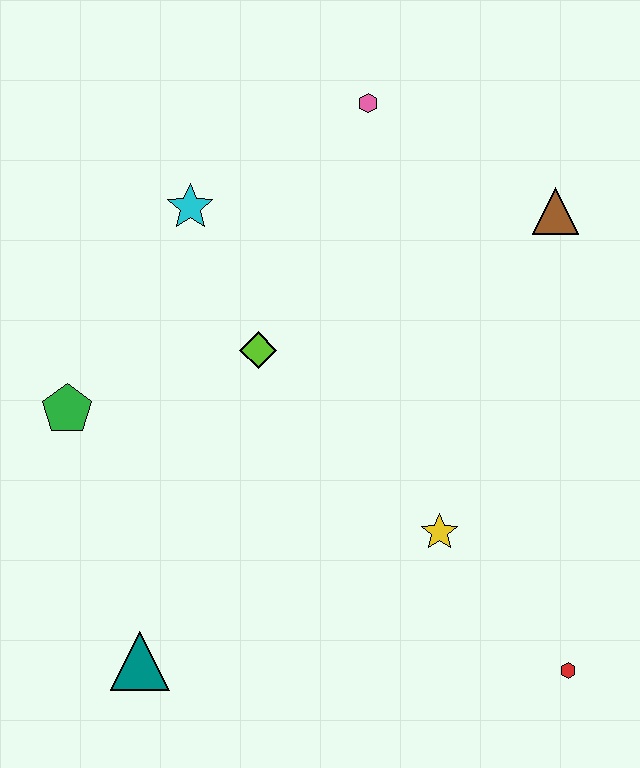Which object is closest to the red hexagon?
The yellow star is closest to the red hexagon.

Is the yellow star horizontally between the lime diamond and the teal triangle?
No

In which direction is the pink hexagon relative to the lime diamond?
The pink hexagon is above the lime diamond.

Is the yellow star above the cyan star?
No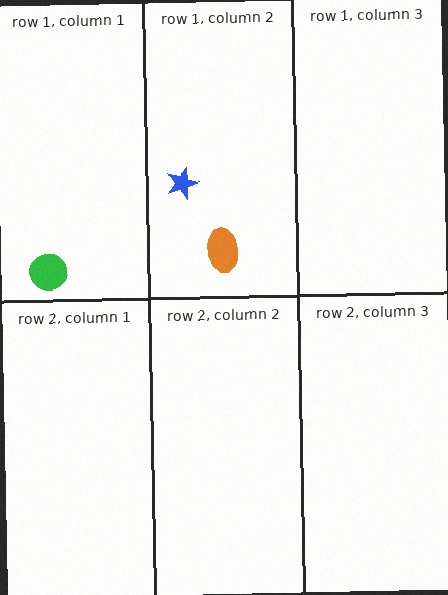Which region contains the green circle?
The row 1, column 1 region.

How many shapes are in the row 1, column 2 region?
2.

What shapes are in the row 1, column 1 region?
The green circle.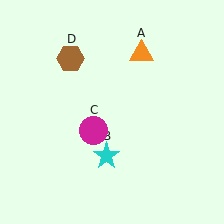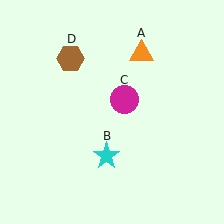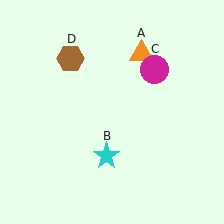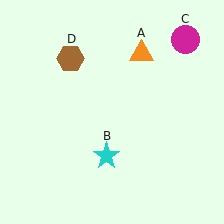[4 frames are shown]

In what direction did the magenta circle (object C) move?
The magenta circle (object C) moved up and to the right.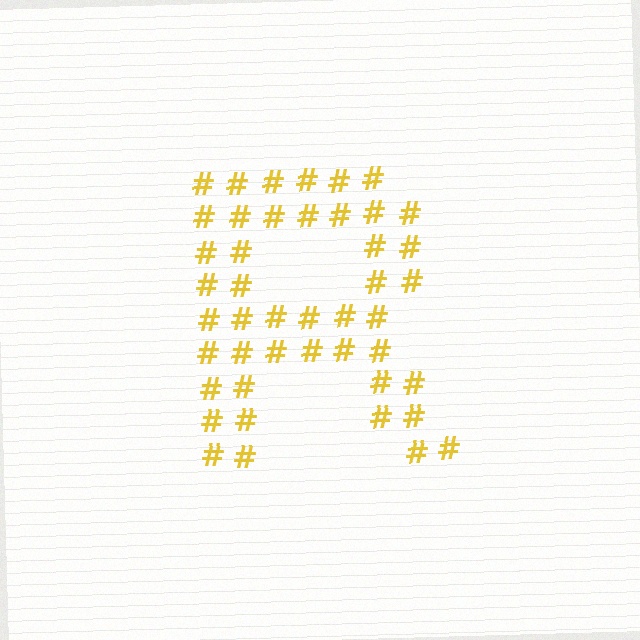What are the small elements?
The small elements are hash symbols.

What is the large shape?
The large shape is the letter R.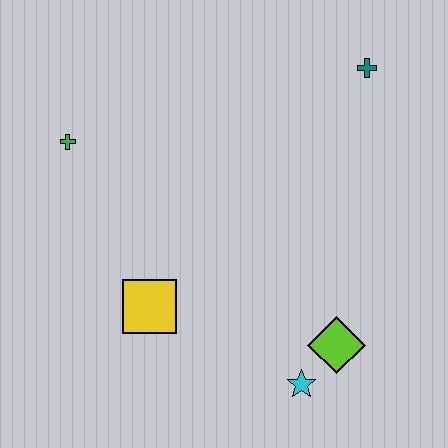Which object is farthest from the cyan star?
The green cross is farthest from the cyan star.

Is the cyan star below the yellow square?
Yes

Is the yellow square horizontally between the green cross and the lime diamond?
Yes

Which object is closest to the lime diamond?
The cyan star is closest to the lime diamond.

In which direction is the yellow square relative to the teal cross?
The yellow square is below the teal cross.